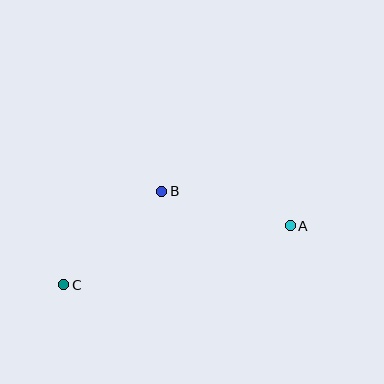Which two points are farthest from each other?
Points A and C are farthest from each other.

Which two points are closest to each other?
Points A and B are closest to each other.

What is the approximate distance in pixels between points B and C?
The distance between B and C is approximately 135 pixels.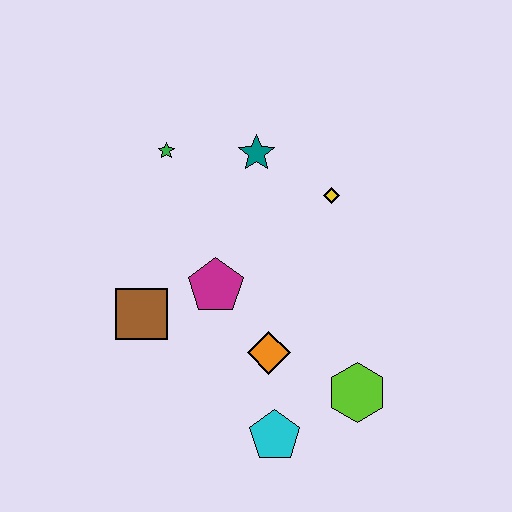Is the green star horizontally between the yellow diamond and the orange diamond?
No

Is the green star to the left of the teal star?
Yes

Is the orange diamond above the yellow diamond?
No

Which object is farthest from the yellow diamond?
The cyan pentagon is farthest from the yellow diamond.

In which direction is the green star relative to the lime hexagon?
The green star is above the lime hexagon.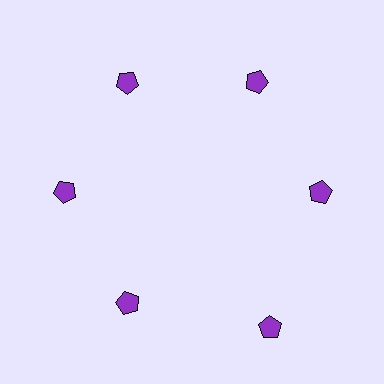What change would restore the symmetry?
The symmetry would be restored by moving it inward, back onto the ring so that all 6 pentagons sit at equal angles and equal distance from the center.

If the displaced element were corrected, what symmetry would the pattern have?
It would have 6-fold rotational symmetry — the pattern would map onto itself every 60 degrees.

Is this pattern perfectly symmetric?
No. The 6 purple pentagons are arranged in a ring, but one element near the 5 o'clock position is pushed outward from the center, breaking the 6-fold rotational symmetry.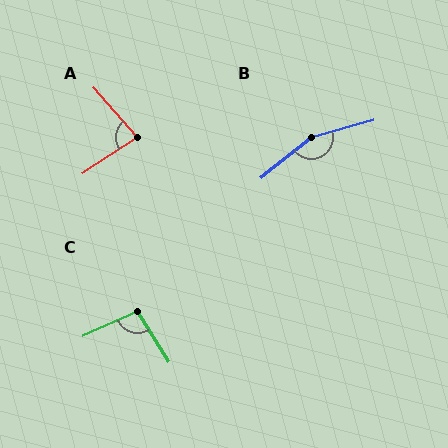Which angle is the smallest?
A, at approximately 82 degrees.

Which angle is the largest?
B, at approximately 157 degrees.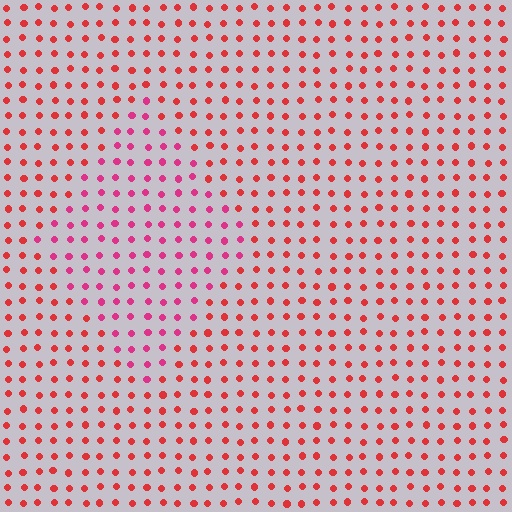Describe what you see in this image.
The image is filled with small red elements in a uniform arrangement. A diamond-shaped region is visible where the elements are tinted to a slightly different hue, forming a subtle color boundary.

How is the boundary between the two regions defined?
The boundary is defined purely by a slight shift in hue (about 29 degrees). Spacing, size, and orientation are identical on both sides.